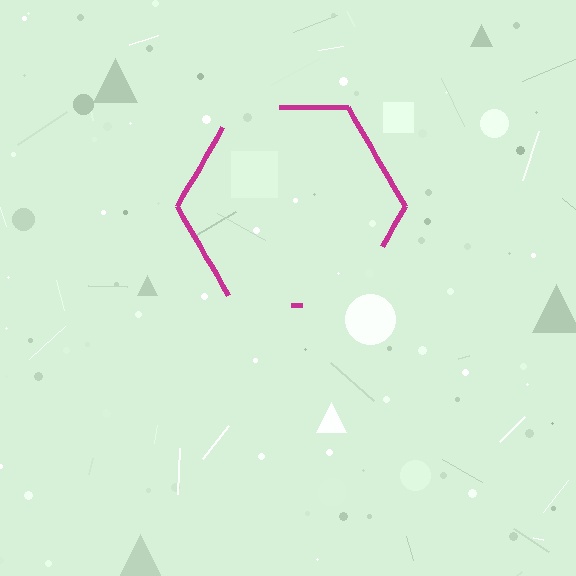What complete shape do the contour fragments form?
The contour fragments form a hexagon.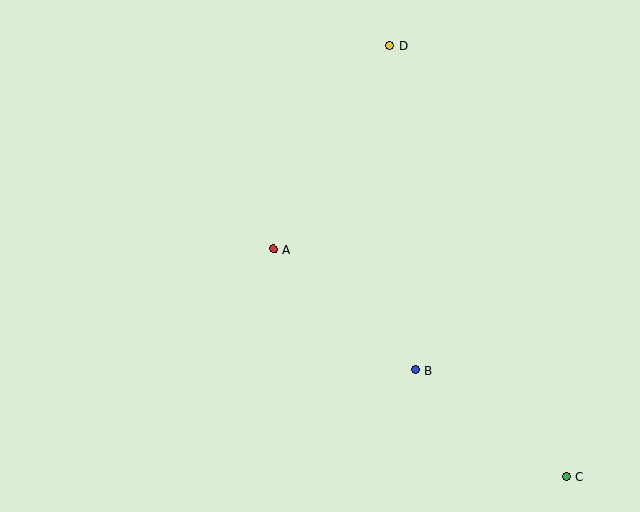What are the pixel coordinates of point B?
Point B is at (415, 370).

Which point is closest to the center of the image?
Point A at (274, 249) is closest to the center.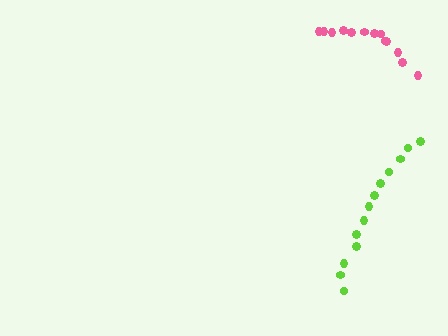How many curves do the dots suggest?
There are 2 distinct paths.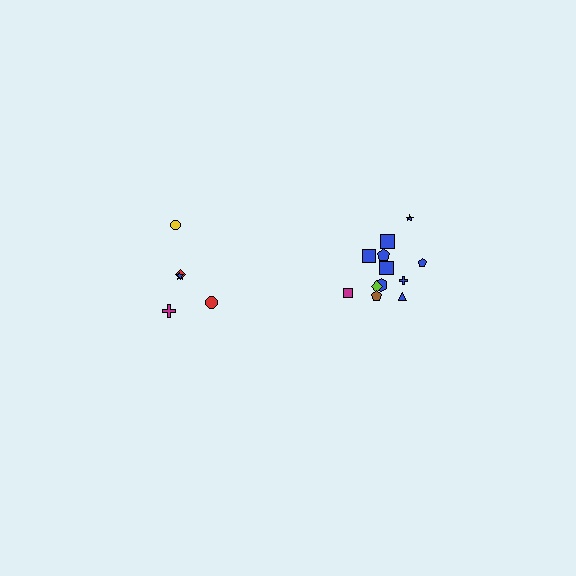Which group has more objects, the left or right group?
The right group.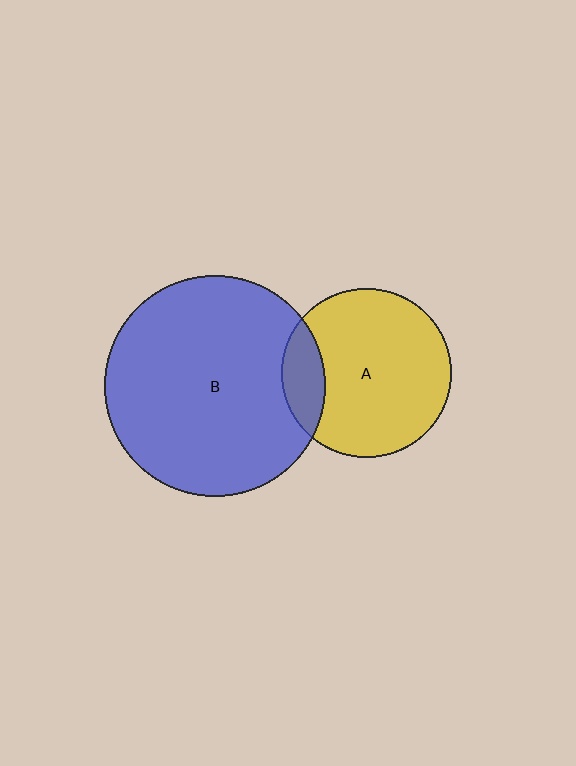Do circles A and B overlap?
Yes.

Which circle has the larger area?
Circle B (blue).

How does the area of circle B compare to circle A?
Approximately 1.7 times.